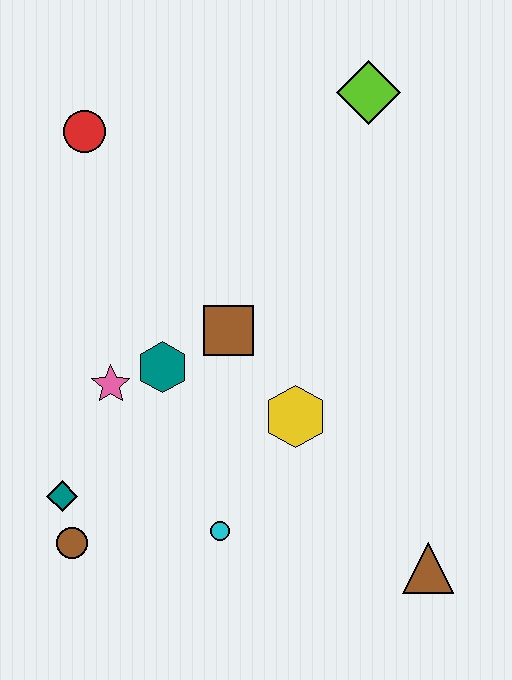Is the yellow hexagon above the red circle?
No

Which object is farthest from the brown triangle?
The red circle is farthest from the brown triangle.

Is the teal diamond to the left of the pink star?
Yes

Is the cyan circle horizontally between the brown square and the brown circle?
Yes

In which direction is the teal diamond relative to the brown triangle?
The teal diamond is to the left of the brown triangle.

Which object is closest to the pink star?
The teal hexagon is closest to the pink star.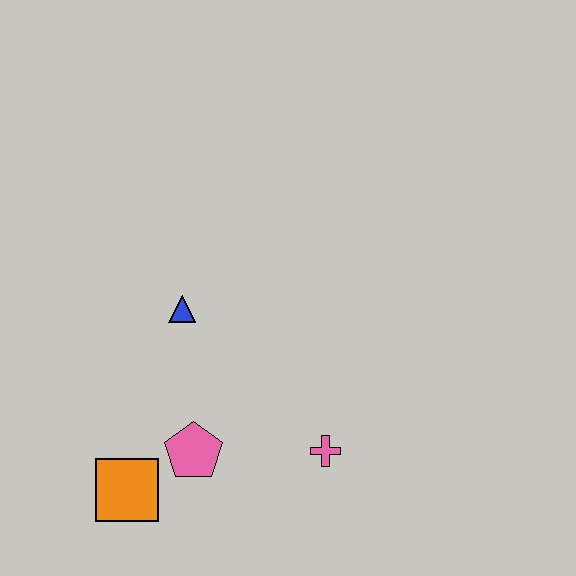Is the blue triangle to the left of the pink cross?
Yes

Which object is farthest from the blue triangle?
The pink cross is farthest from the blue triangle.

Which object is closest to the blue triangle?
The pink pentagon is closest to the blue triangle.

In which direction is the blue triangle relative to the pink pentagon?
The blue triangle is above the pink pentagon.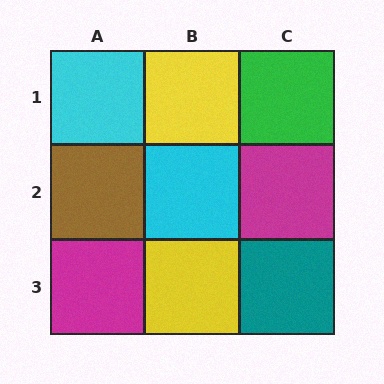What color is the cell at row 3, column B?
Yellow.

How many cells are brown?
1 cell is brown.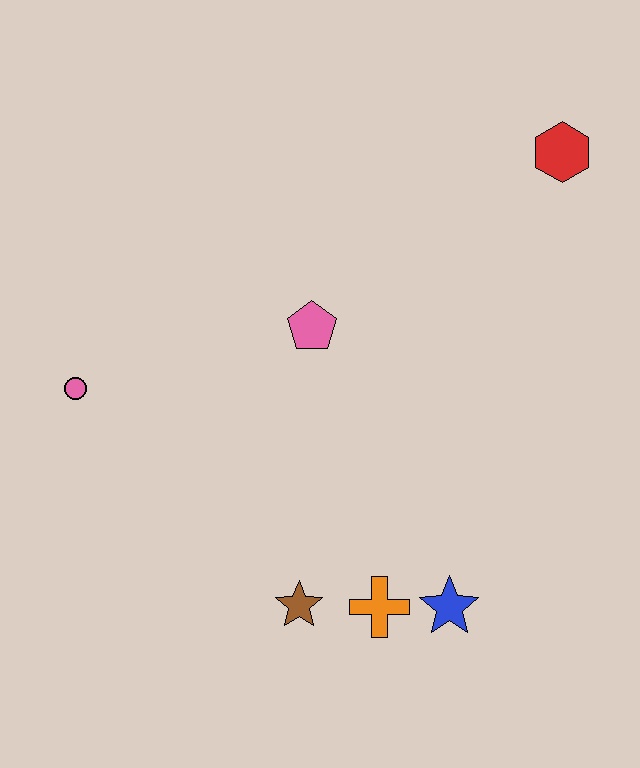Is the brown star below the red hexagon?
Yes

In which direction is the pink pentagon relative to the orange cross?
The pink pentagon is above the orange cross.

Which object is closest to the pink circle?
The pink pentagon is closest to the pink circle.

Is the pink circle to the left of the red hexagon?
Yes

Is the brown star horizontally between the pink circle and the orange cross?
Yes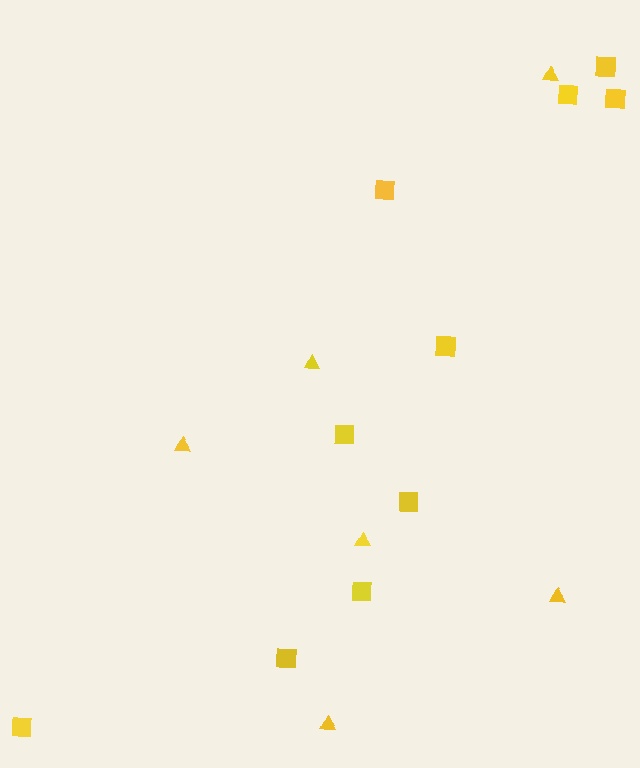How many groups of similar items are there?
There are 2 groups: one group of squares (10) and one group of triangles (6).